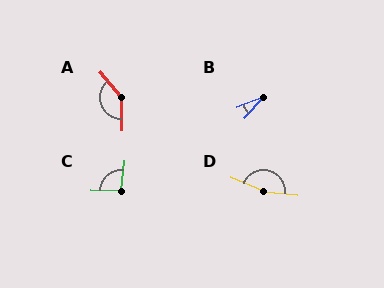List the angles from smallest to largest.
B (25°), C (95°), A (140°), D (164°).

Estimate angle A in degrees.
Approximately 140 degrees.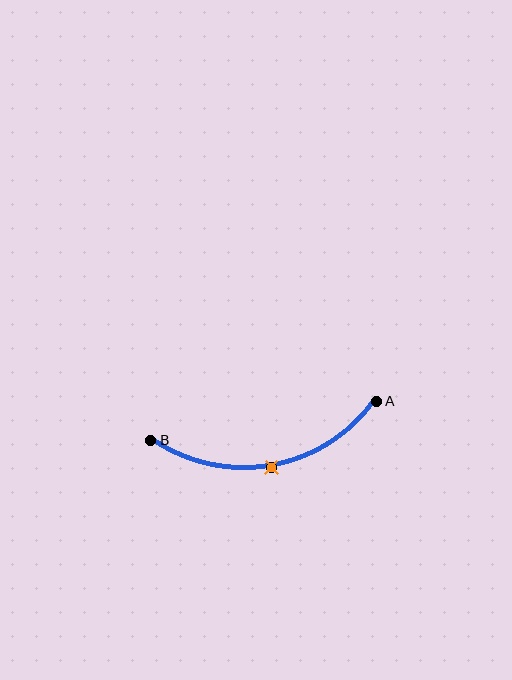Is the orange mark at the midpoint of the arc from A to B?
Yes. The orange mark lies on the arc at equal arc-length from both A and B — it is the arc midpoint.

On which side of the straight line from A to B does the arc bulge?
The arc bulges below the straight line connecting A and B.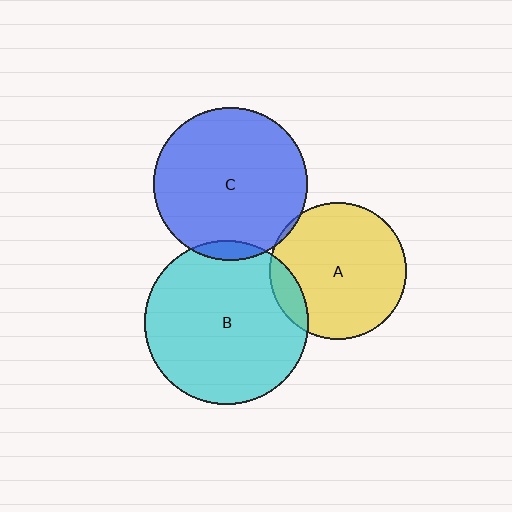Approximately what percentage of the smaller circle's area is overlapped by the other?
Approximately 5%.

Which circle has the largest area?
Circle B (cyan).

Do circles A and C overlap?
Yes.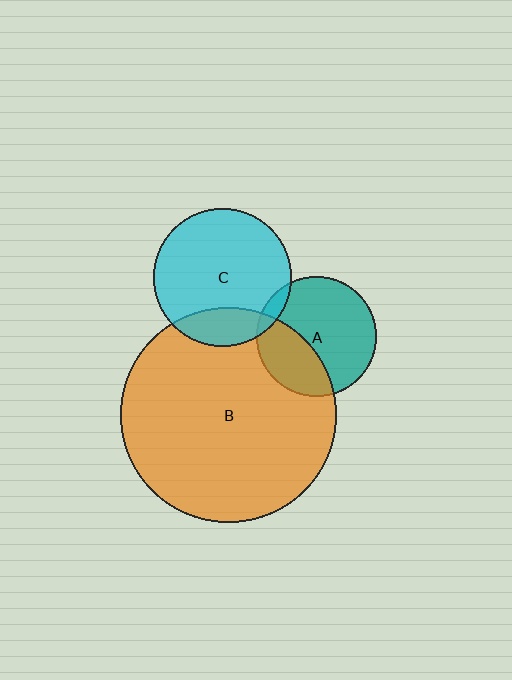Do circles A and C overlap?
Yes.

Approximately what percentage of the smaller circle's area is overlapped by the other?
Approximately 5%.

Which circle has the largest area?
Circle B (orange).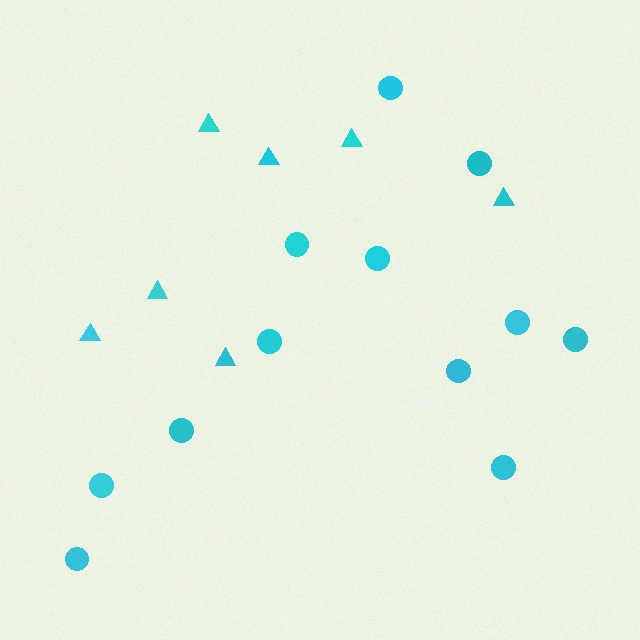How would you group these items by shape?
There are 2 groups: one group of circles (12) and one group of triangles (7).